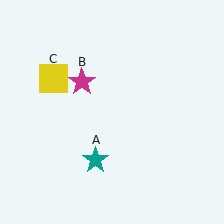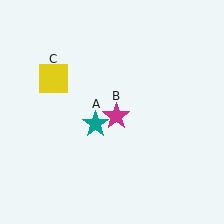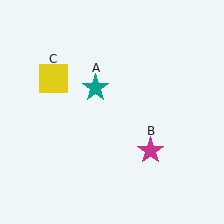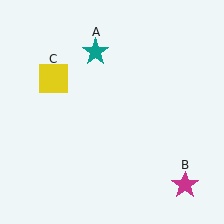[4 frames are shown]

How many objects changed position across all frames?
2 objects changed position: teal star (object A), magenta star (object B).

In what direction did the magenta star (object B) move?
The magenta star (object B) moved down and to the right.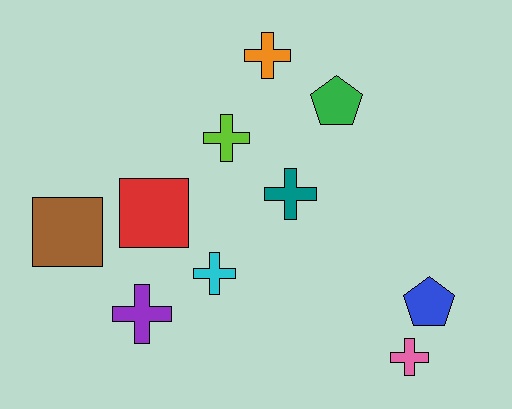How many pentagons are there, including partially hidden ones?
There are 2 pentagons.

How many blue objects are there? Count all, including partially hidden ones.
There is 1 blue object.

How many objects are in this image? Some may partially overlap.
There are 10 objects.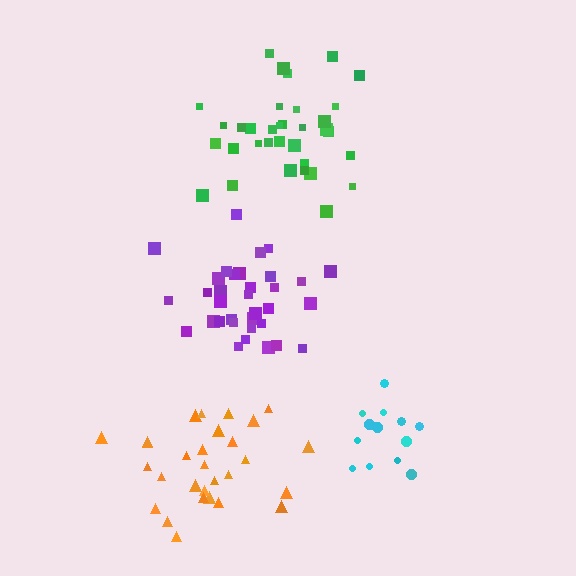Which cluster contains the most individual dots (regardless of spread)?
Purple (34).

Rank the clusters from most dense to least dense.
purple, green, orange, cyan.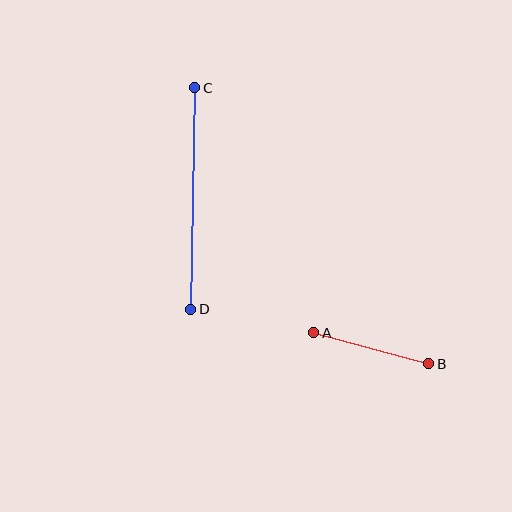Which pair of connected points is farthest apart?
Points C and D are farthest apart.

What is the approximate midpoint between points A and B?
The midpoint is at approximately (371, 348) pixels.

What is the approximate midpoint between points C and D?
The midpoint is at approximately (193, 199) pixels.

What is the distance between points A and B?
The distance is approximately 119 pixels.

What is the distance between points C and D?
The distance is approximately 222 pixels.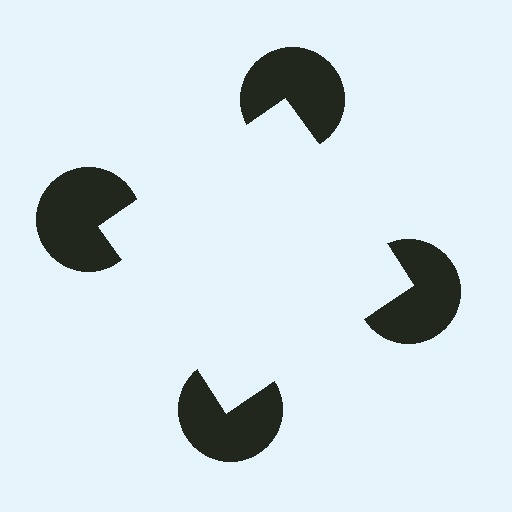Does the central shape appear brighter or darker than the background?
It typically appears slightly brighter than the background, even though no actual brightness change is drawn.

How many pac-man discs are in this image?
There are 4 — one at each vertex of the illusory square.